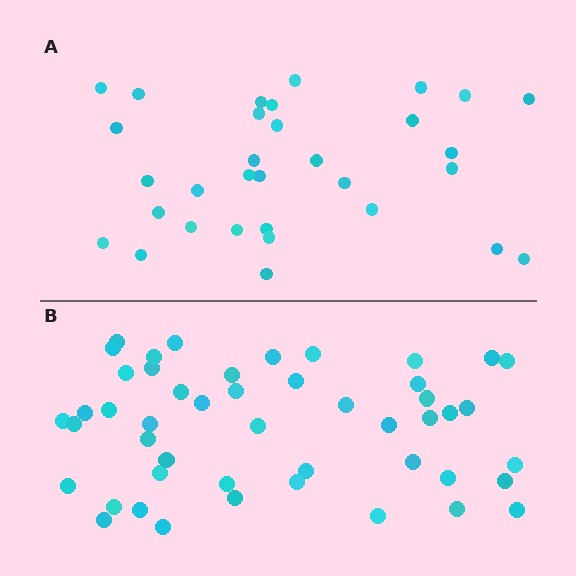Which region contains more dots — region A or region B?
Region B (the bottom region) has more dots.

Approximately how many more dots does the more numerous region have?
Region B has approximately 15 more dots than region A.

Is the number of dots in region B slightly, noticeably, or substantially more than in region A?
Region B has substantially more. The ratio is roughly 1.5 to 1.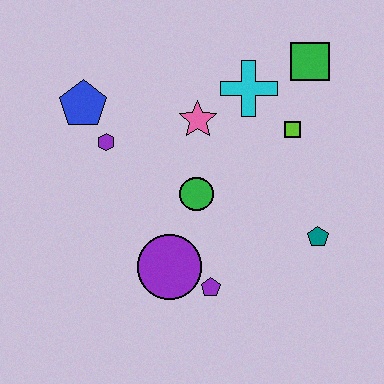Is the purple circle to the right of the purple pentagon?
No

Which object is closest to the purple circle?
The purple pentagon is closest to the purple circle.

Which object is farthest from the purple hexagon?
The teal pentagon is farthest from the purple hexagon.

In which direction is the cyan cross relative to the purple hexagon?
The cyan cross is to the right of the purple hexagon.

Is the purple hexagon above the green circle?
Yes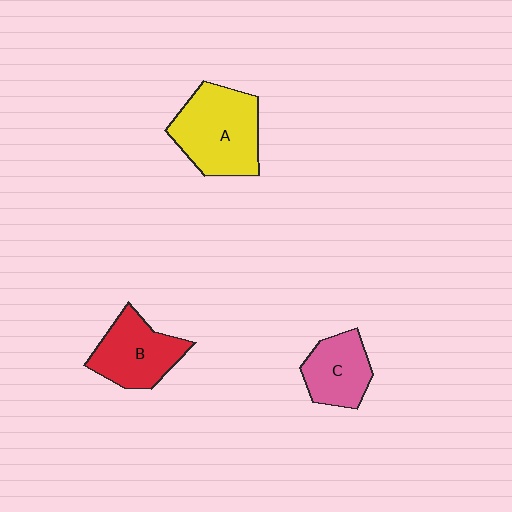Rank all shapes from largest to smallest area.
From largest to smallest: A (yellow), B (red), C (pink).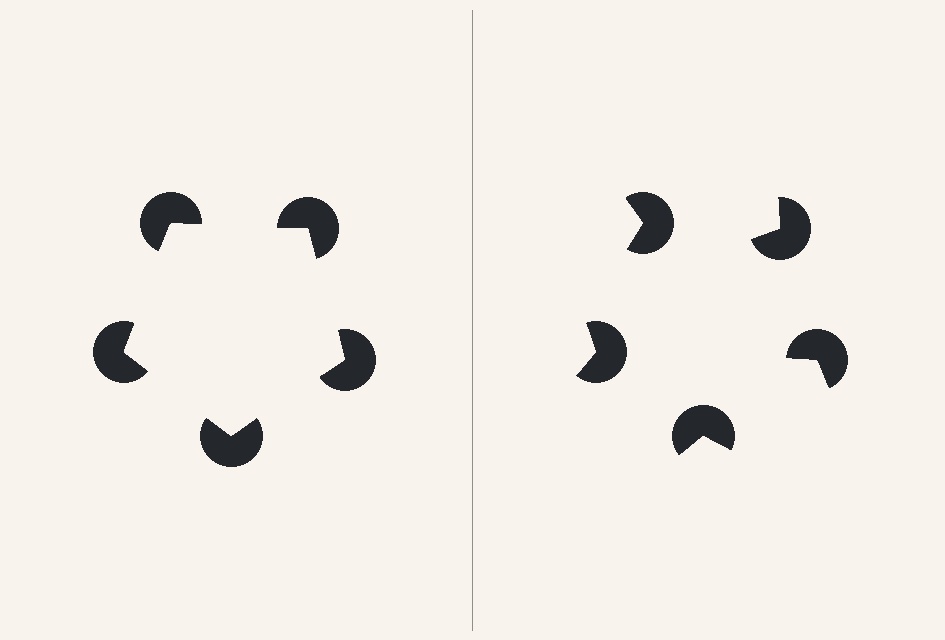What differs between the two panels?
The pac-man discs are positioned identically on both sides; only the wedge orientations differ. On the left they align to a pentagon; on the right they are misaligned.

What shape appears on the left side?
An illusory pentagon.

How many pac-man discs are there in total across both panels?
10 — 5 on each side.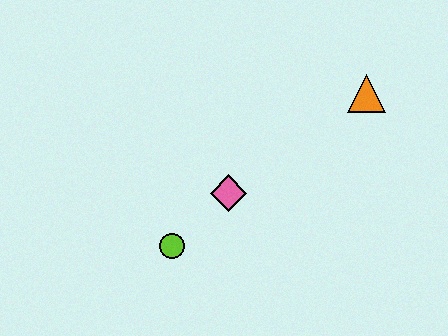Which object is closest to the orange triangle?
The pink diamond is closest to the orange triangle.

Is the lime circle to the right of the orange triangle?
No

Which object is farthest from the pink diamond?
The orange triangle is farthest from the pink diamond.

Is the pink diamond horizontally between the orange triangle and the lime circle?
Yes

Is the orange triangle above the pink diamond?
Yes